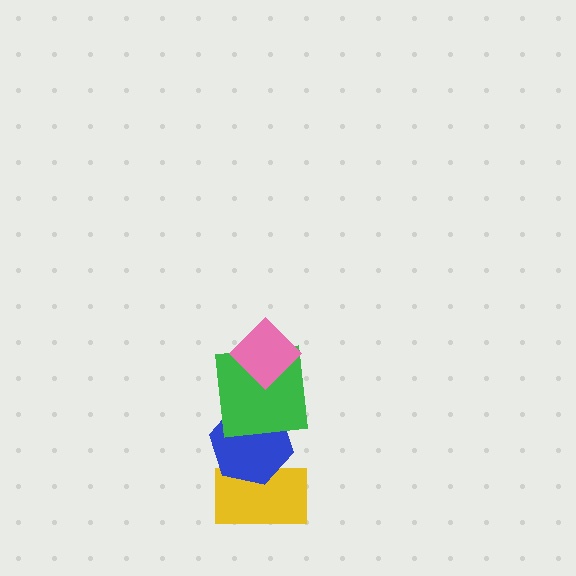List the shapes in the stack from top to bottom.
From top to bottom: the pink diamond, the green square, the blue hexagon, the yellow rectangle.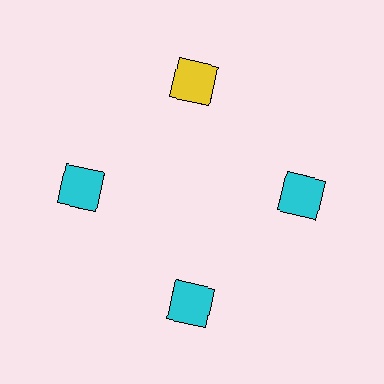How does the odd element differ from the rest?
It has a different color: yellow instead of cyan.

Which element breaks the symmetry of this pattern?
The yellow square at roughly the 12 o'clock position breaks the symmetry. All other shapes are cyan squares.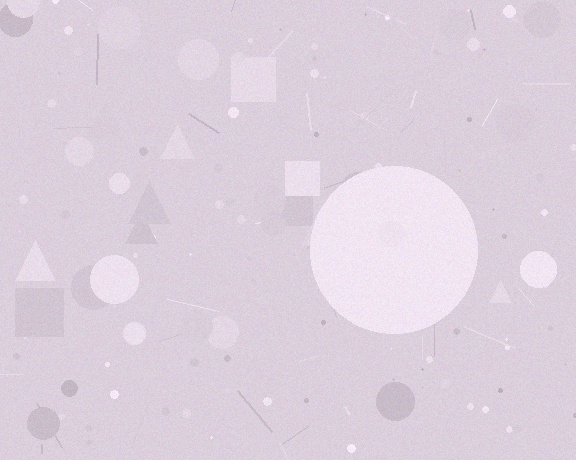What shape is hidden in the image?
A circle is hidden in the image.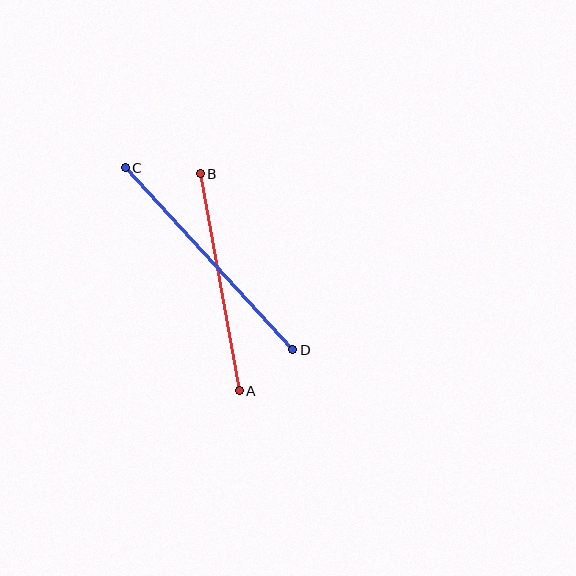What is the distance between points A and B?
The distance is approximately 221 pixels.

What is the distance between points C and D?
The distance is approximately 248 pixels.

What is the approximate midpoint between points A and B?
The midpoint is at approximately (220, 282) pixels.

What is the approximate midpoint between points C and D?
The midpoint is at approximately (209, 259) pixels.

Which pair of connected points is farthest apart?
Points C and D are farthest apart.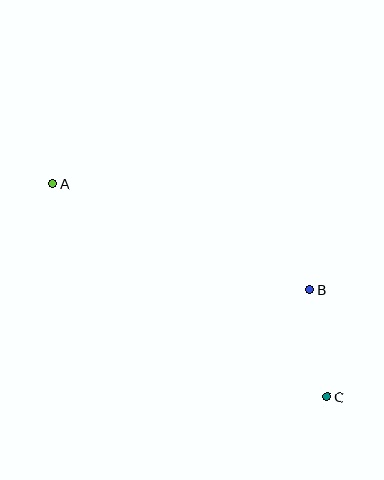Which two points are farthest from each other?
Points A and C are farthest from each other.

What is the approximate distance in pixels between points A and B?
The distance between A and B is approximately 278 pixels.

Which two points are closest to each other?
Points B and C are closest to each other.